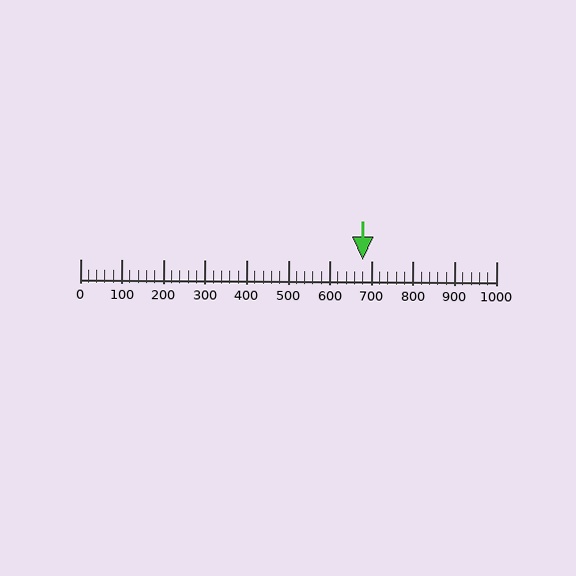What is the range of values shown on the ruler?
The ruler shows values from 0 to 1000.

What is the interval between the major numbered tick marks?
The major tick marks are spaced 100 units apart.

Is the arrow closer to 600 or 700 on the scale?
The arrow is closer to 700.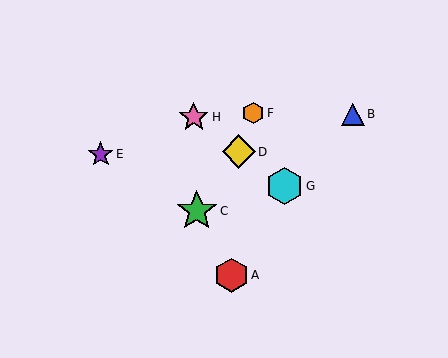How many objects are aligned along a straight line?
3 objects (D, G, H) are aligned along a straight line.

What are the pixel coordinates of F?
Object F is at (253, 113).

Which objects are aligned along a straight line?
Objects D, G, H are aligned along a straight line.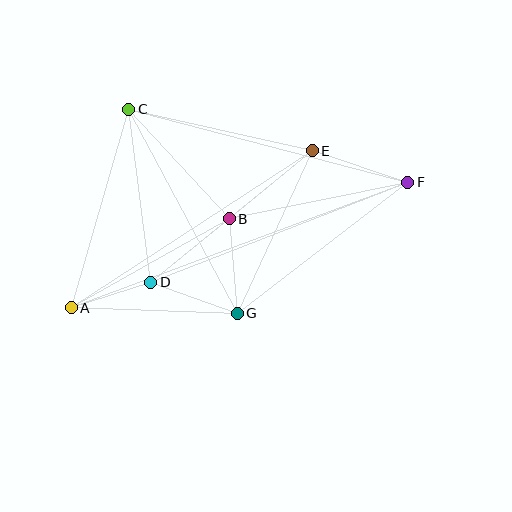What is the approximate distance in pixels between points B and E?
The distance between B and E is approximately 107 pixels.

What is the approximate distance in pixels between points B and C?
The distance between B and C is approximately 149 pixels.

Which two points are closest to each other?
Points A and D are closest to each other.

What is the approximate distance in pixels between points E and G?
The distance between E and G is approximately 179 pixels.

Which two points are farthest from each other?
Points A and F are farthest from each other.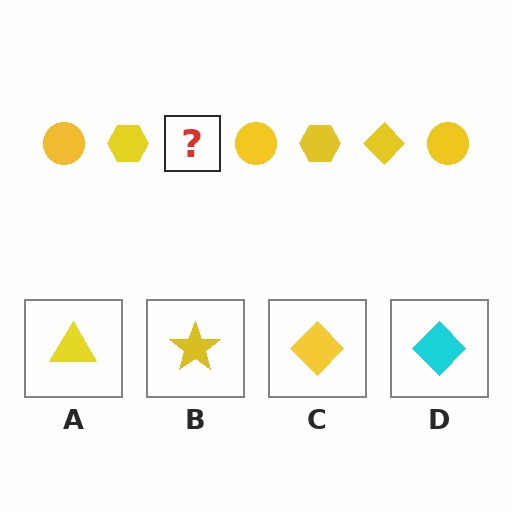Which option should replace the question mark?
Option C.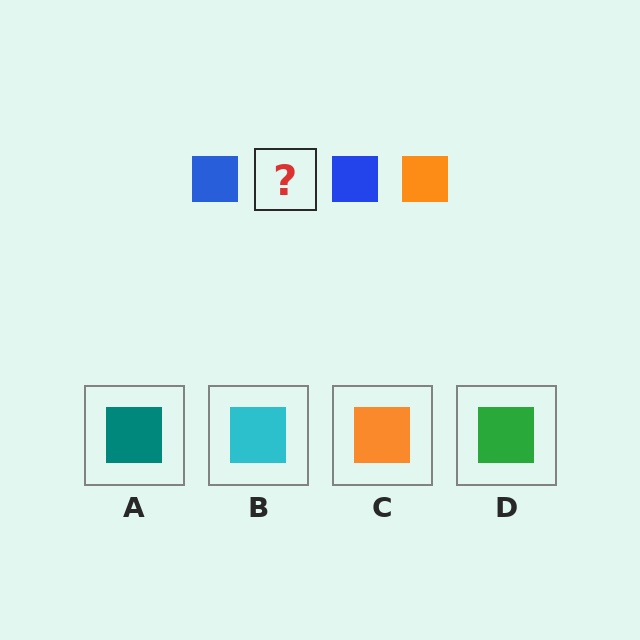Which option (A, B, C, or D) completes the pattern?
C.